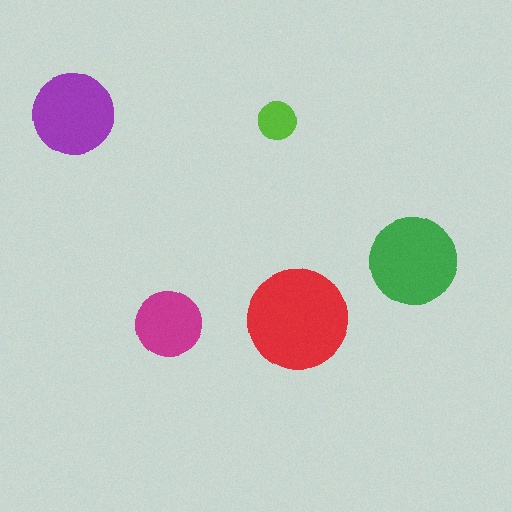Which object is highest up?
The purple circle is topmost.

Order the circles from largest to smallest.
the red one, the green one, the purple one, the magenta one, the lime one.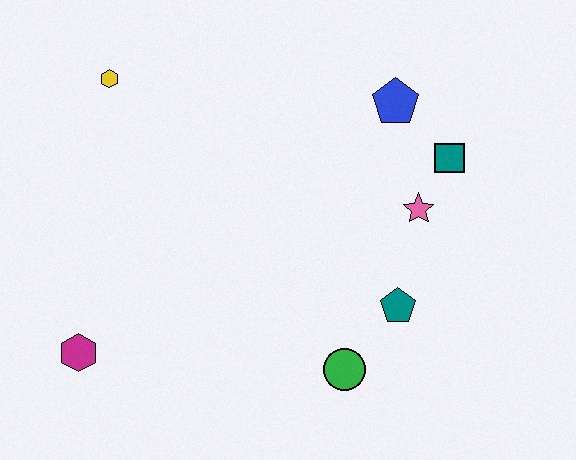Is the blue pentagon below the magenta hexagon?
No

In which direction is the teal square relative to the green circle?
The teal square is above the green circle.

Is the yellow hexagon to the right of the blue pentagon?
No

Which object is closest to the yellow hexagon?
The magenta hexagon is closest to the yellow hexagon.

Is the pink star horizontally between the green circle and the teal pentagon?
No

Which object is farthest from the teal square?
The magenta hexagon is farthest from the teal square.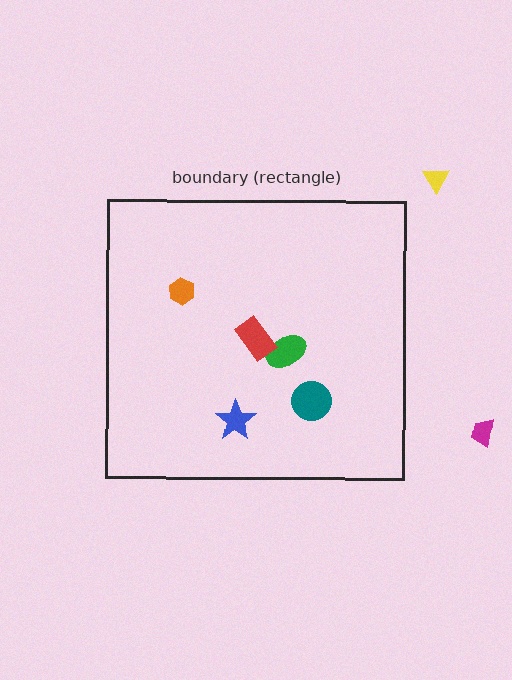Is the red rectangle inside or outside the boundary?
Inside.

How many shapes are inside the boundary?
5 inside, 2 outside.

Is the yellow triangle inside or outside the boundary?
Outside.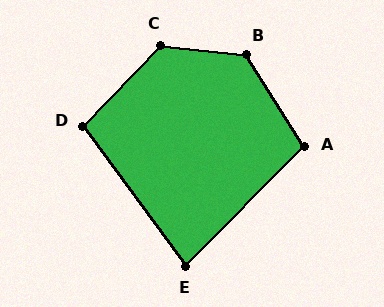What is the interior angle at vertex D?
Approximately 100 degrees (obtuse).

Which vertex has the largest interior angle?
B, at approximately 129 degrees.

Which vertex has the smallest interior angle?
E, at approximately 81 degrees.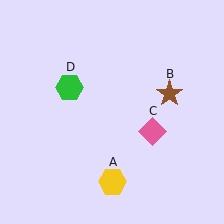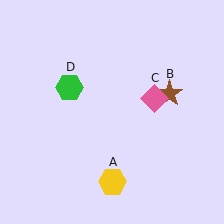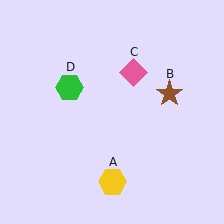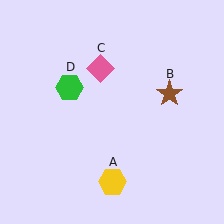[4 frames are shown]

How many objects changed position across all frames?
1 object changed position: pink diamond (object C).